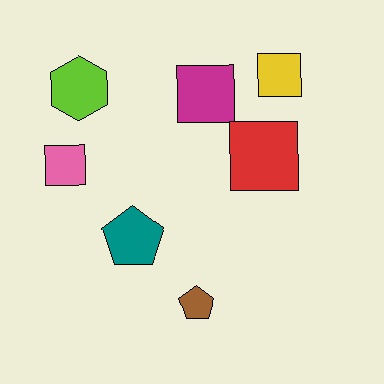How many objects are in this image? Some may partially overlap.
There are 7 objects.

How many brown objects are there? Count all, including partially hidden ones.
There is 1 brown object.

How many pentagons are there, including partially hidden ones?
There are 2 pentagons.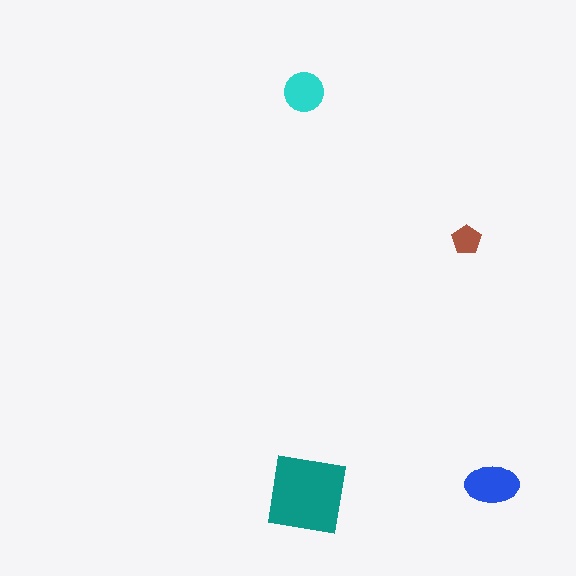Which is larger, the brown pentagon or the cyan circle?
The cyan circle.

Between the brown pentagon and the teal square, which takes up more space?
The teal square.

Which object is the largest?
The teal square.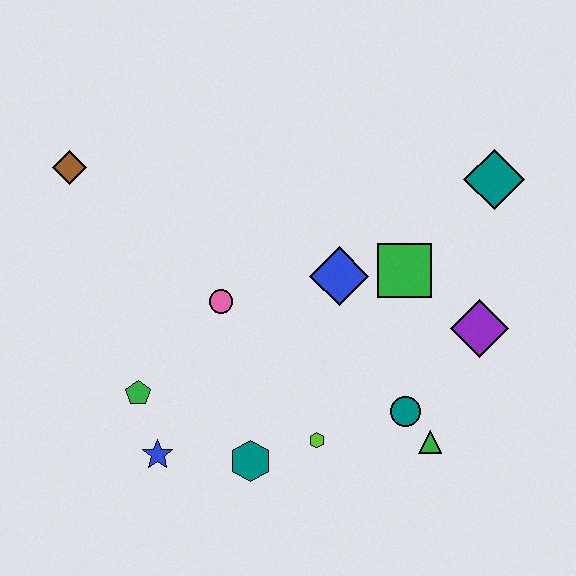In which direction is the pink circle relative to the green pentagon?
The pink circle is above the green pentagon.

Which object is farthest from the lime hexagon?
The brown diamond is farthest from the lime hexagon.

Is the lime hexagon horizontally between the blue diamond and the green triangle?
No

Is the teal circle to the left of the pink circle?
No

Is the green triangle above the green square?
No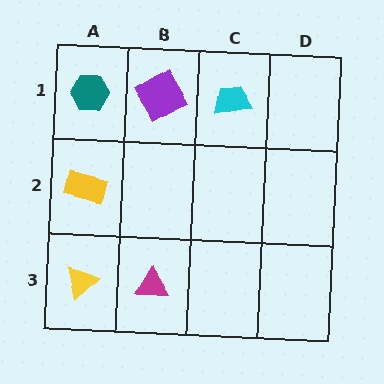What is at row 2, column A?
A yellow rectangle.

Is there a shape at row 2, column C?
No, that cell is empty.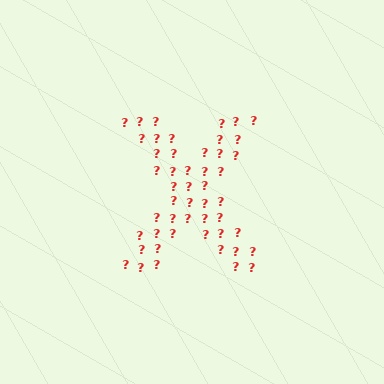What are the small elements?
The small elements are question marks.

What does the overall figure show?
The overall figure shows the letter X.